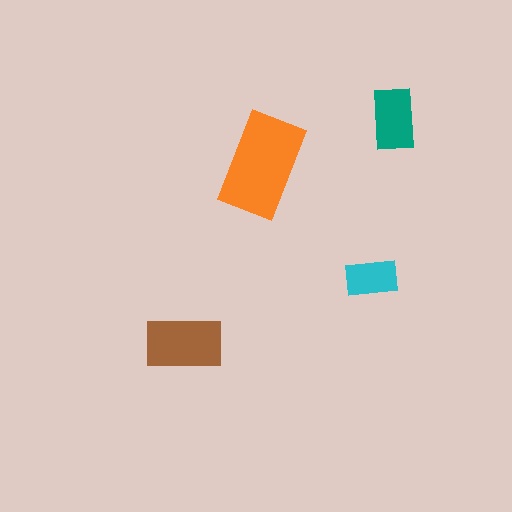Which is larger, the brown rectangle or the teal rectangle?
The brown one.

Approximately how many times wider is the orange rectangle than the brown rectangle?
About 1.5 times wider.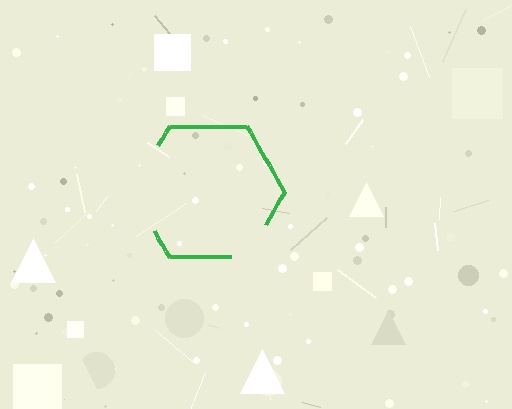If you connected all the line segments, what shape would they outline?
They would outline a hexagon.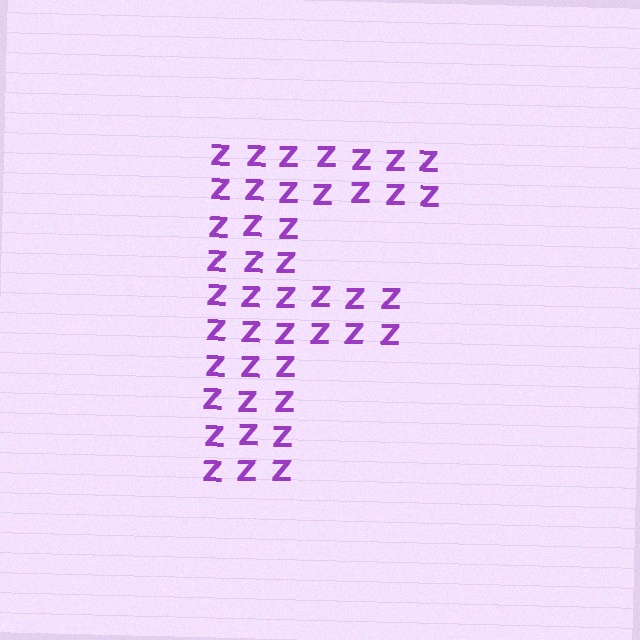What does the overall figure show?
The overall figure shows the letter F.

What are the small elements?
The small elements are letter Z's.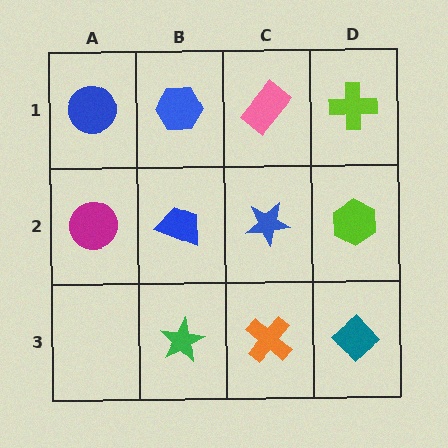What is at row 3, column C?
An orange cross.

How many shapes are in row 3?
3 shapes.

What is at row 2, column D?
A lime hexagon.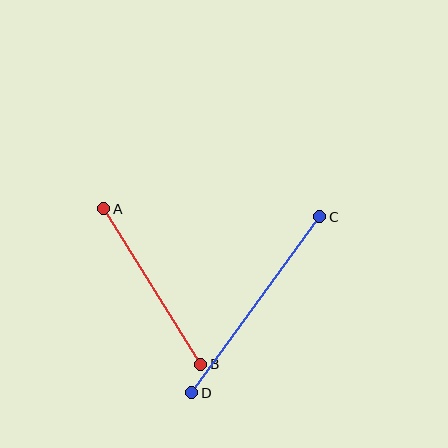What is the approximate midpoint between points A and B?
The midpoint is at approximately (152, 287) pixels.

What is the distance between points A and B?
The distance is approximately 183 pixels.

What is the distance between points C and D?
The distance is approximately 217 pixels.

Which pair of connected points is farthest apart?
Points C and D are farthest apart.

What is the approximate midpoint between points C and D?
The midpoint is at approximately (256, 305) pixels.